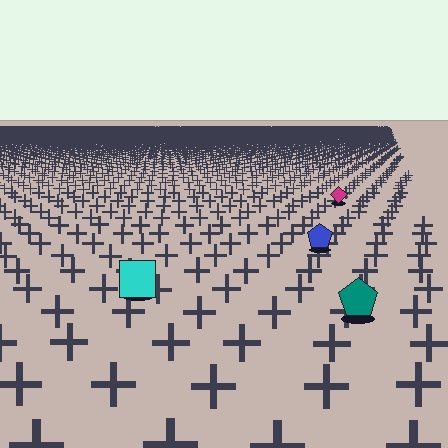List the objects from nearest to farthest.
From nearest to farthest: the teal pentagon, the cyan square, the blue pentagon, the magenta diamond.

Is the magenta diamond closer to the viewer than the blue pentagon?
No. The blue pentagon is closer — you can tell from the texture gradient: the ground texture is coarser near it.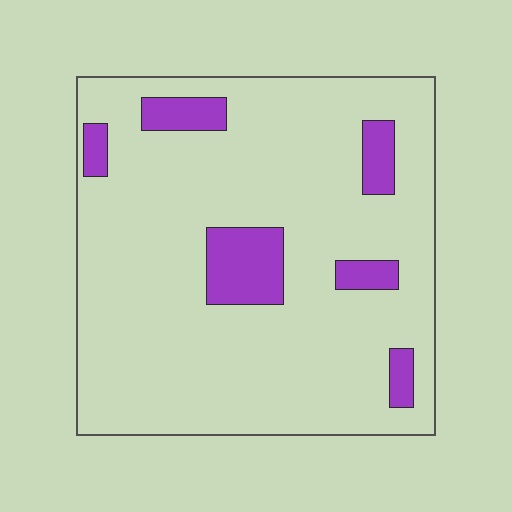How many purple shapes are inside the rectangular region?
6.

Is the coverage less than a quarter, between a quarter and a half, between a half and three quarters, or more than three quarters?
Less than a quarter.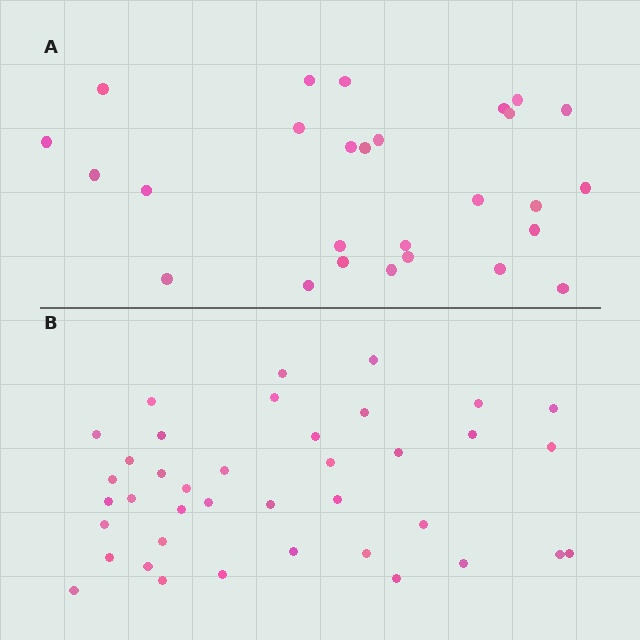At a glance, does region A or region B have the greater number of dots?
Region B (the bottom region) has more dots.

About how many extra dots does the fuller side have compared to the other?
Region B has roughly 12 or so more dots than region A.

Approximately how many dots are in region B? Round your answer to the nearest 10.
About 40 dots. (The exact count is 39, which rounds to 40.)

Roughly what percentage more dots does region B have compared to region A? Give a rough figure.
About 45% more.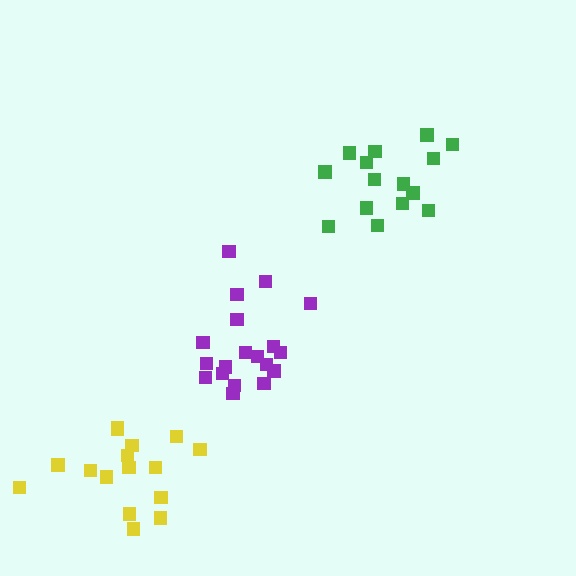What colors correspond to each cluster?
The clusters are colored: yellow, purple, green.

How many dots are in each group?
Group 1: 16 dots, Group 2: 19 dots, Group 3: 15 dots (50 total).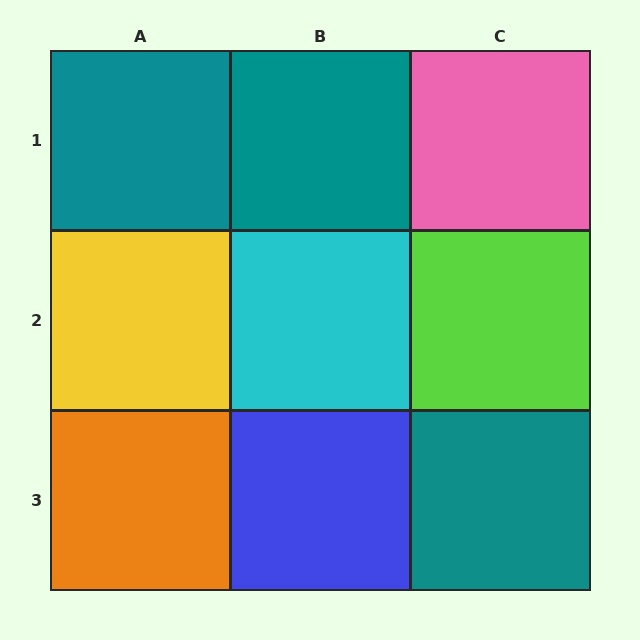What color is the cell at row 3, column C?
Teal.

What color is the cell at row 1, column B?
Teal.